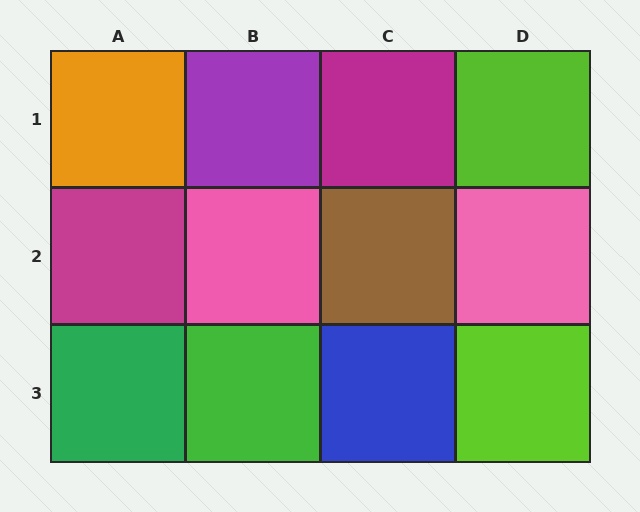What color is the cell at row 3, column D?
Lime.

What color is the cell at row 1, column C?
Magenta.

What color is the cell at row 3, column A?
Green.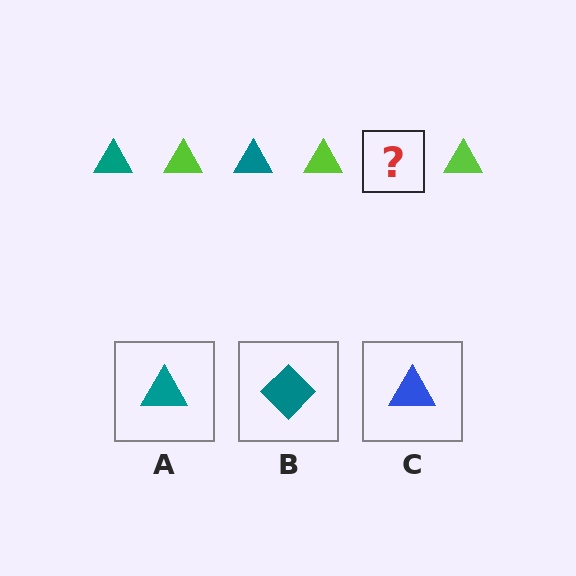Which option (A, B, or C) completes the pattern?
A.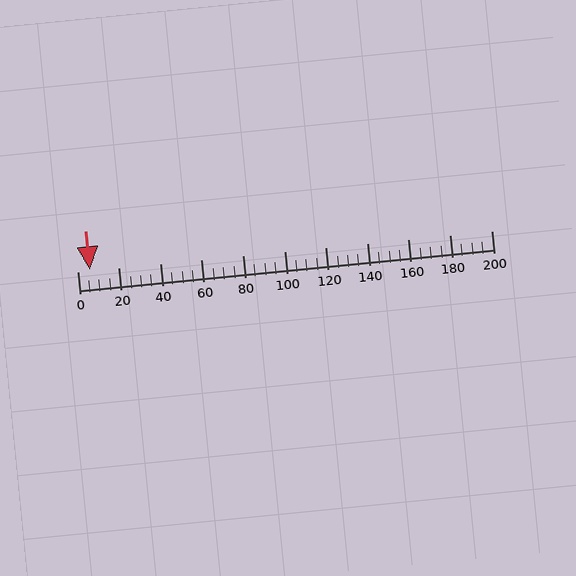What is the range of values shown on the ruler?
The ruler shows values from 0 to 200.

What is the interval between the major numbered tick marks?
The major tick marks are spaced 20 units apart.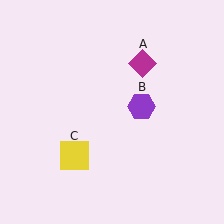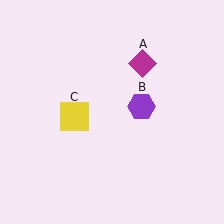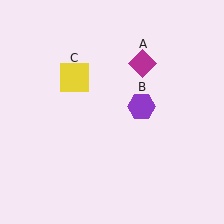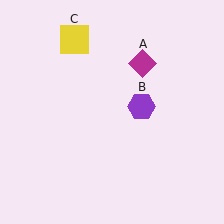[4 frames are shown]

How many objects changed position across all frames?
1 object changed position: yellow square (object C).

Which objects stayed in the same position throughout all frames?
Magenta diamond (object A) and purple hexagon (object B) remained stationary.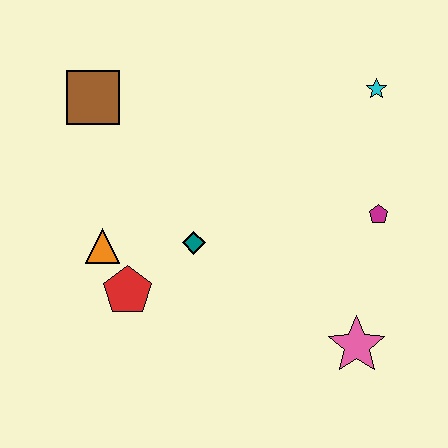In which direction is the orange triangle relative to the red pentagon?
The orange triangle is above the red pentagon.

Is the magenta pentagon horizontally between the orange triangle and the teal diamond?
No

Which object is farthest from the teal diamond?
The cyan star is farthest from the teal diamond.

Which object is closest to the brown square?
The orange triangle is closest to the brown square.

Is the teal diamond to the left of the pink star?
Yes